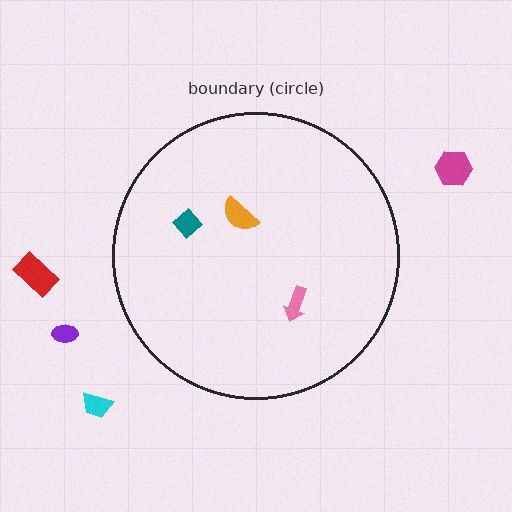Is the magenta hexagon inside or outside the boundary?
Outside.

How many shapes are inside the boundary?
3 inside, 4 outside.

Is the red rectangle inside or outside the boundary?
Outside.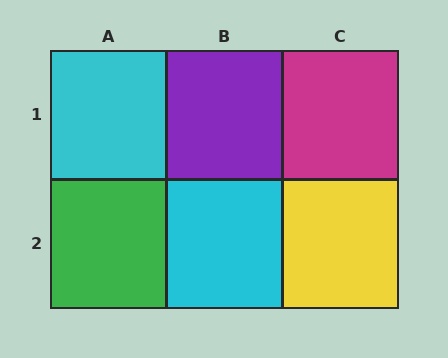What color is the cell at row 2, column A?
Green.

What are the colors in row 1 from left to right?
Cyan, purple, magenta.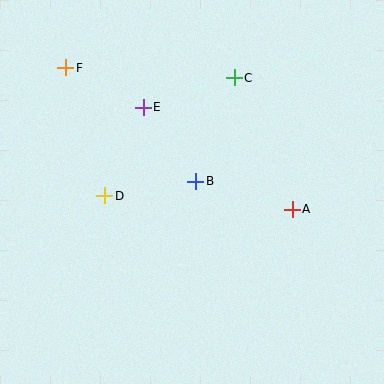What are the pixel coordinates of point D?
Point D is at (105, 196).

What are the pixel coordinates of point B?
Point B is at (196, 181).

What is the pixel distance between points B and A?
The distance between B and A is 101 pixels.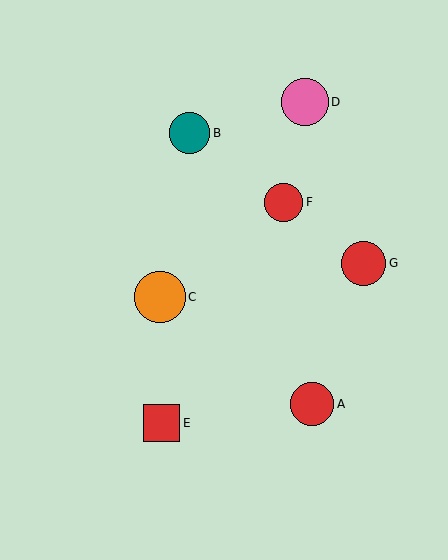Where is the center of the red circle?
The center of the red circle is at (312, 404).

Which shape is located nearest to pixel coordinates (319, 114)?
The pink circle (labeled D) at (305, 102) is nearest to that location.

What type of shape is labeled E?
Shape E is a red square.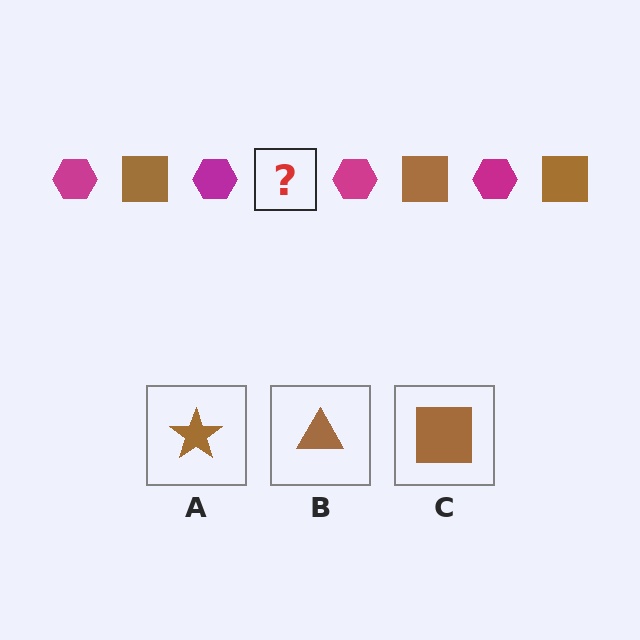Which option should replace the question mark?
Option C.